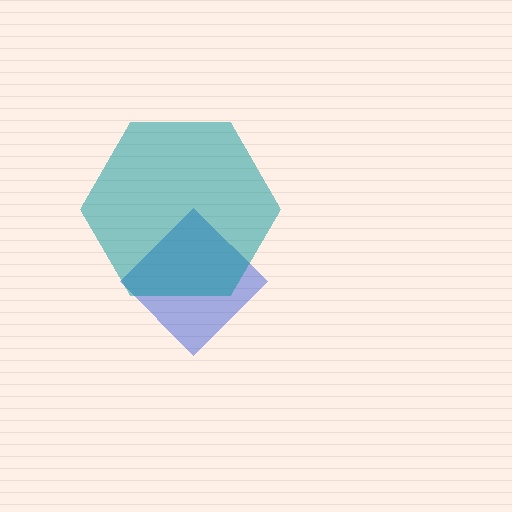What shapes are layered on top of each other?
The layered shapes are: a blue diamond, a teal hexagon.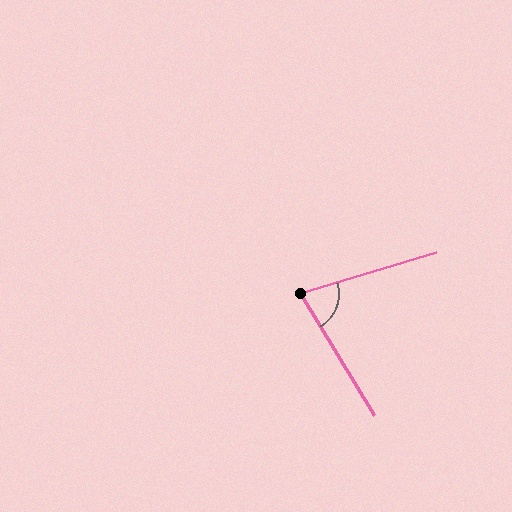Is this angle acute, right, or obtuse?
It is acute.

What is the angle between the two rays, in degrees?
Approximately 76 degrees.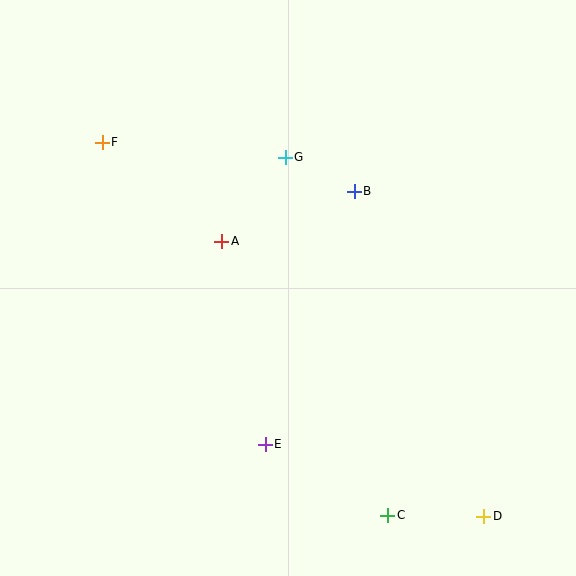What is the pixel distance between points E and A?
The distance between E and A is 207 pixels.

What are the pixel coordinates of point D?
Point D is at (484, 516).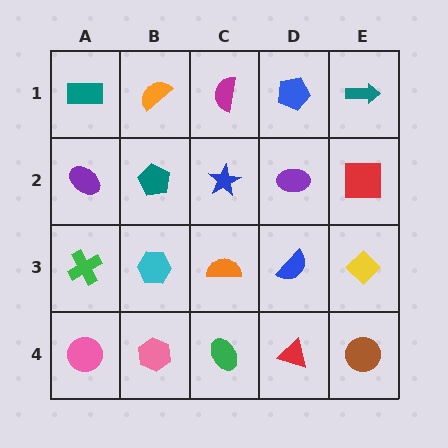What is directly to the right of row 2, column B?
A blue star.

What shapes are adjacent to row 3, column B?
A teal pentagon (row 2, column B), a pink hexagon (row 4, column B), a green cross (row 3, column A), an orange semicircle (row 3, column C).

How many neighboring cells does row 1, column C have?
3.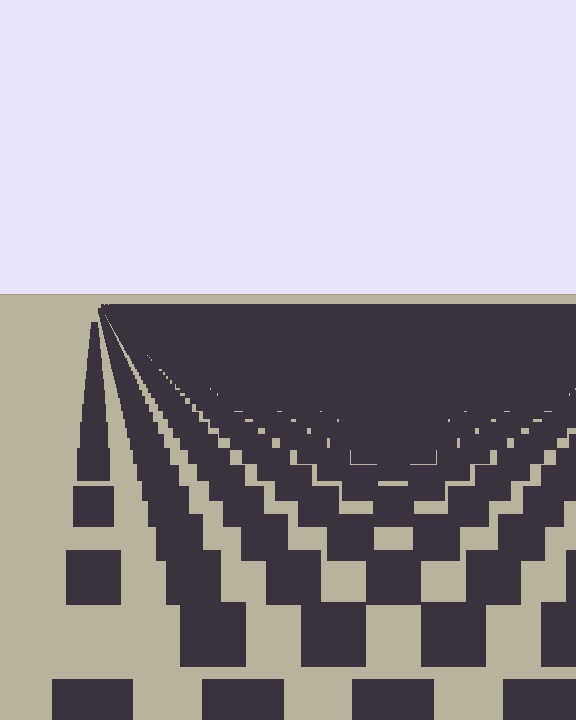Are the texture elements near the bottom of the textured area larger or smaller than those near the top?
Larger. Near the bottom, elements are closer to the viewer and appear at a bigger on-screen size.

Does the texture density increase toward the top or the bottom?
Density increases toward the top.